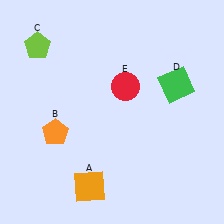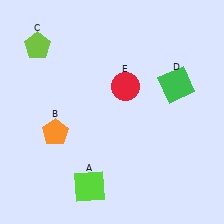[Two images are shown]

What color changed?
The square (A) changed from orange in Image 1 to lime in Image 2.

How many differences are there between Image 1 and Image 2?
There is 1 difference between the two images.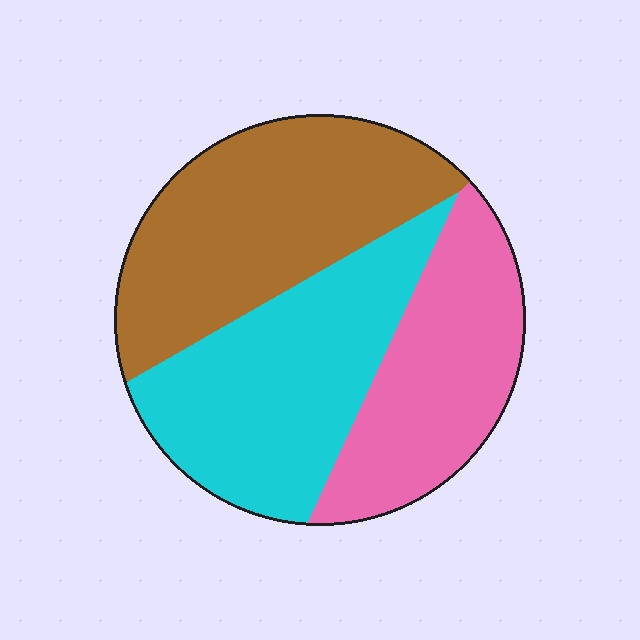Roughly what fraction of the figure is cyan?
Cyan covers 35% of the figure.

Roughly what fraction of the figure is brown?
Brown covers 37% of the figure.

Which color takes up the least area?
Pink, at roughly 30%.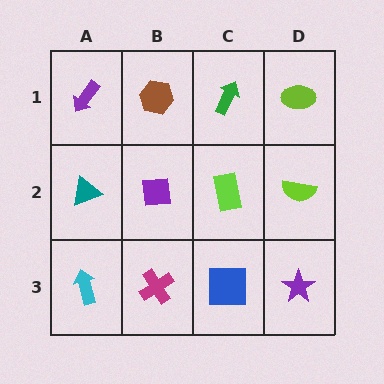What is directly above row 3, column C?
A lime rectangle.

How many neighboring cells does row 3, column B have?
3.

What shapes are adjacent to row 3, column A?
A teal triangle (row 2, column A), a magenta cross (row 3, column B).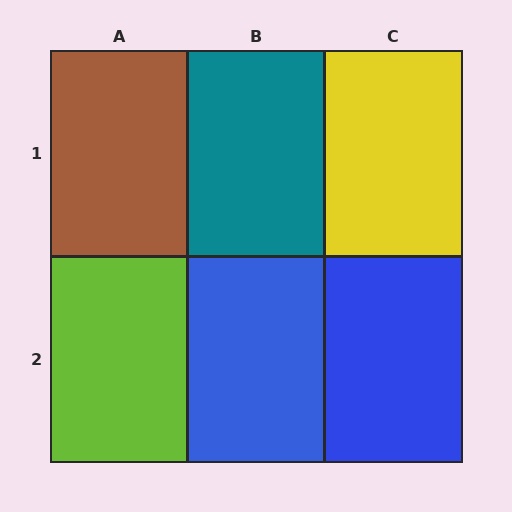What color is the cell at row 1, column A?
Brown.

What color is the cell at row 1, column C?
Yellow.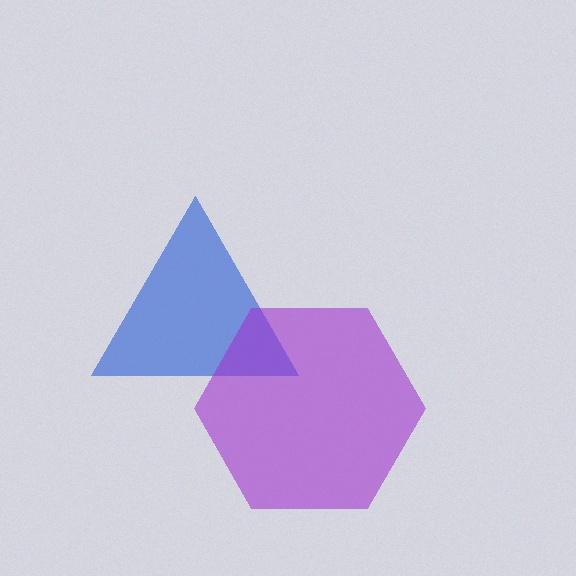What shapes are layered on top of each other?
The layered shapes are: a blue triangle, a purple hexagon.